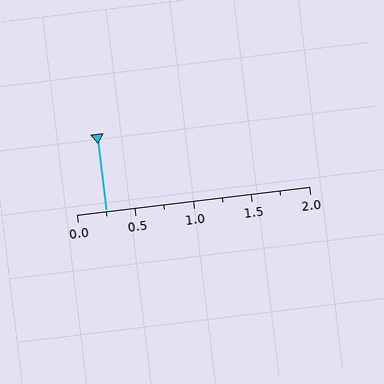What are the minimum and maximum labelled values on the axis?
The axis runs from 0.0 to 2.0.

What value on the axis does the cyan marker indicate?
The marker indicates approximately 0.25.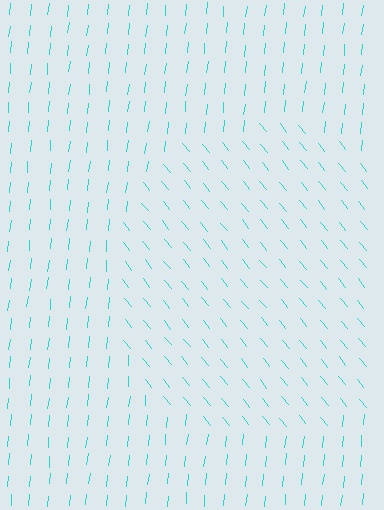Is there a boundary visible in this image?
Yes, there is a texture boundary formed by a change in line orientation.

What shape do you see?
I see a circle.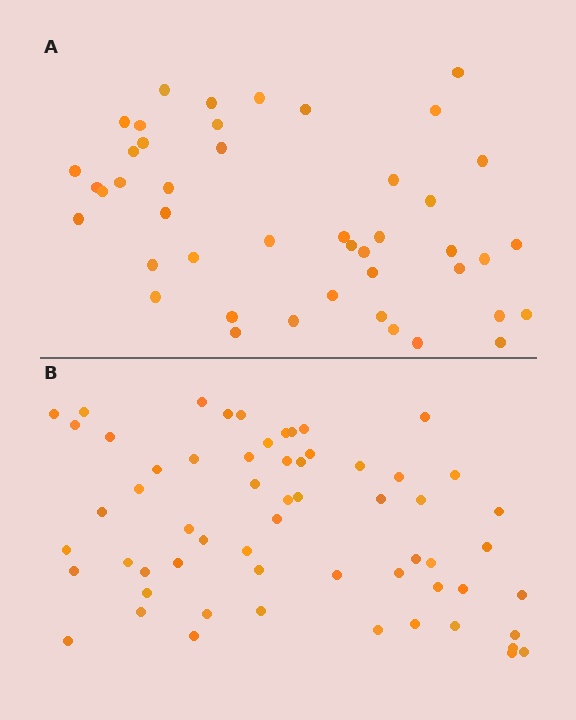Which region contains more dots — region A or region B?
Region B (the bottom region) has more dots.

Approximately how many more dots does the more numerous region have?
Region B has approximately 15 more dots than region A.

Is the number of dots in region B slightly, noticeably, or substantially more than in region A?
Region B has noticeably more, but not dramatically so. The ratio is roughly 1.3 to 1.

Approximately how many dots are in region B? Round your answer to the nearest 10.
About 60 dots.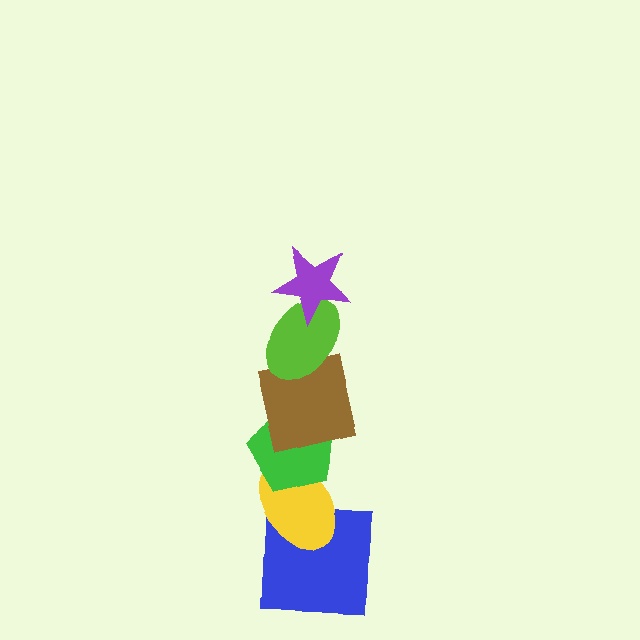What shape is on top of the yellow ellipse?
The green pentagon is on top of the yellow ellipse.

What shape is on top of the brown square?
The lime ellipse is on top of the brown square.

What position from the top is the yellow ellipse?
The yellow ellipse is 5th from the top.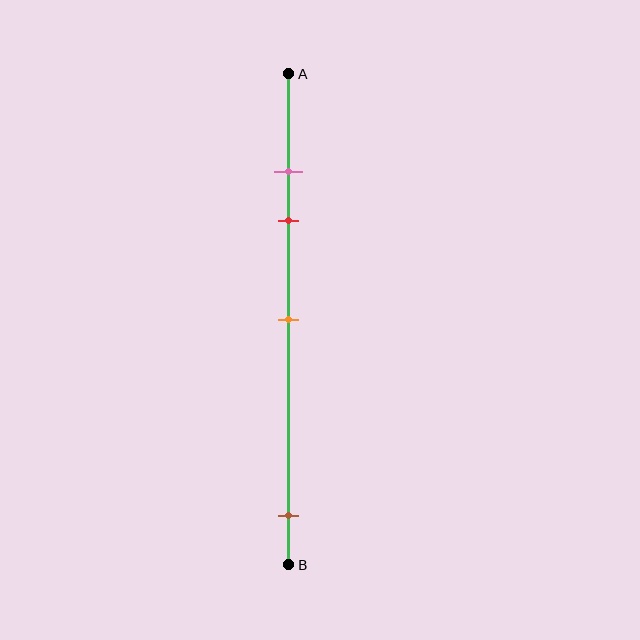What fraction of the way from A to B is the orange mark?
The orange mark is approximately 50% (0.5) of the way from A to B.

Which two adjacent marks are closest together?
The pink and red marks are the closest adjacent pair.